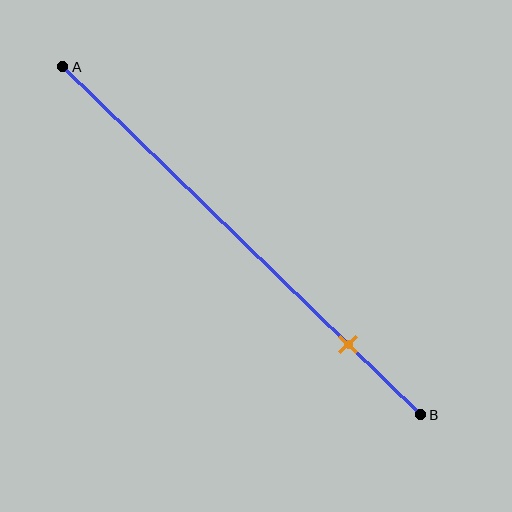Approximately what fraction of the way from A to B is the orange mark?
The orange mark is approximately 80% of the way from A to B.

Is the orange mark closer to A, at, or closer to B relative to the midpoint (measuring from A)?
The orange mark is closer to point B than the midpoint of segment AB.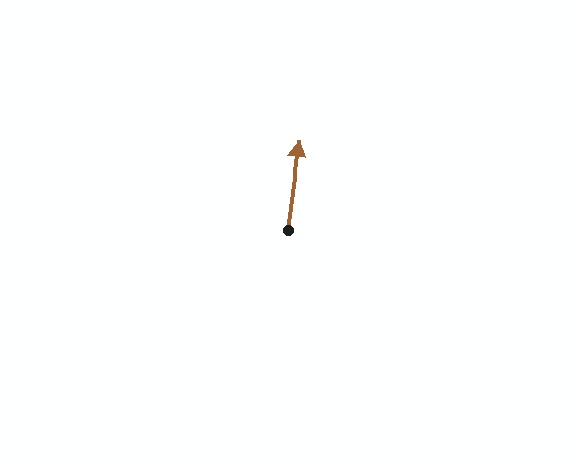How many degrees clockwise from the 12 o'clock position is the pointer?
Approximately 8 degrees.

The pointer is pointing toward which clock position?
Roughly 12 o'clock.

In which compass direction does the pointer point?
North.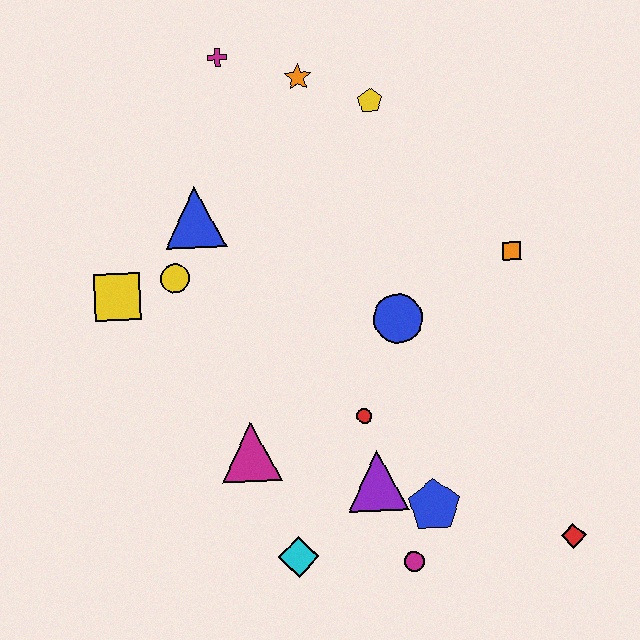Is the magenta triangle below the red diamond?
No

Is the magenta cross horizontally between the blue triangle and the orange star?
Yes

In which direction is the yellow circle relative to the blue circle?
The yellow circle is to the left of the blue circle.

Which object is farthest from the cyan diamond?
The magenta cross is farthest from the cyan diamond.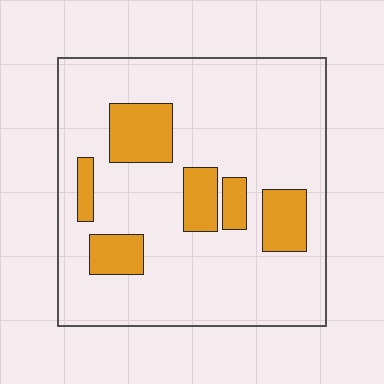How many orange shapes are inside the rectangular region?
6.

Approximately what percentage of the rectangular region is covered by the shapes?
Approximately 20%.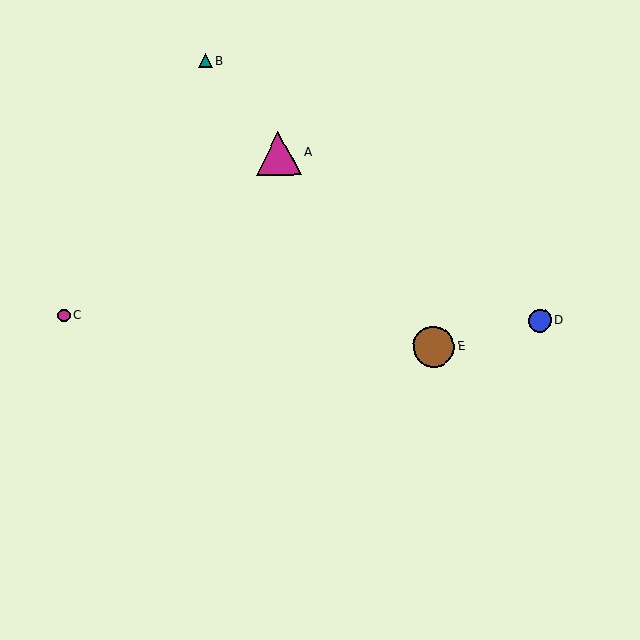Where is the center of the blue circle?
The center of the blue circle is at (540, 320).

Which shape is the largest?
The magenta triangle (labeled A) is the largest.